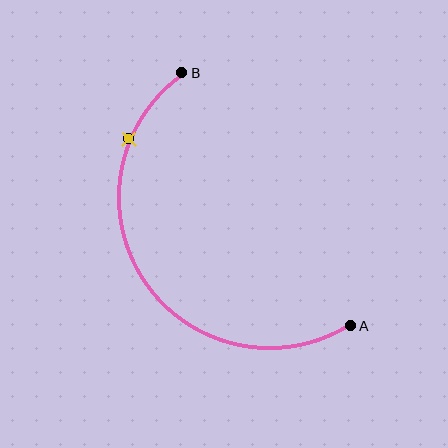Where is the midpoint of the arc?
The arc midpoint is the point on the curve farthest from the straight line joining A and B. It sits to the left of that line.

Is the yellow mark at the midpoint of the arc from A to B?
No. The yellow mark lies on the arc but is closer to endpoint B. The arc midpoint would be at the point on the curve equidistant along the arc from both A and B.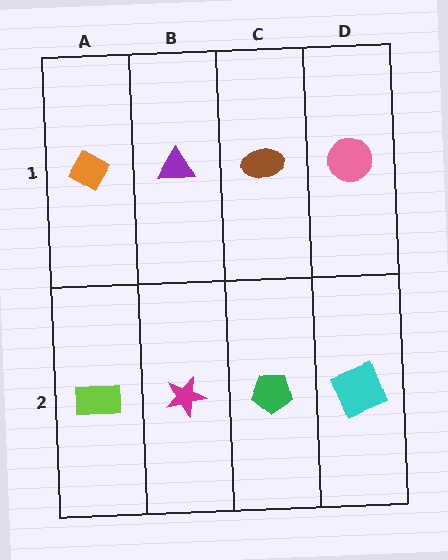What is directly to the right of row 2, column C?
A cyan square.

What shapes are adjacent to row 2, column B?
A purple triangle (row 1, column B), a lime rectangle (row 2, column A), a green pentagon (row 2, column C).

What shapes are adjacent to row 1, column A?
A lime rectangle (row 2, column A), a purple triangle (row 1, column B).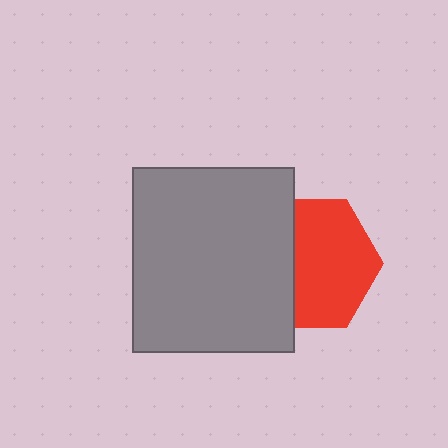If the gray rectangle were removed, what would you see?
You would see the complete red hexagon.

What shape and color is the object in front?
The object in front is a gray rectangle.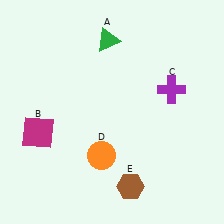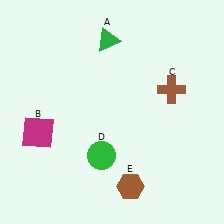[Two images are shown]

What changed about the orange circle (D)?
In Image 1, D is orange. In Image 2, it changed to green.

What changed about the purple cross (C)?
In Image 1, C is purple. In Image 2, it changed to brown.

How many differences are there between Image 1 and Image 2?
There are 2 differences between the two images.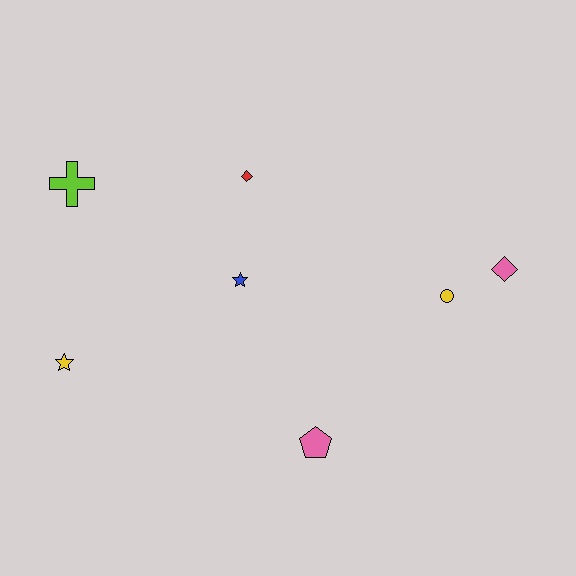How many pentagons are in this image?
There is 1 pentagon.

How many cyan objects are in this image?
There are no cyan objects.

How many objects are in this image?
There are 7 objects.